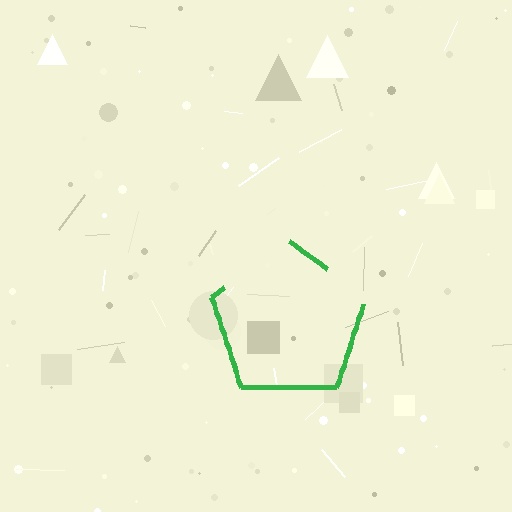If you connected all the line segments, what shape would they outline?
They would outline a pentagon.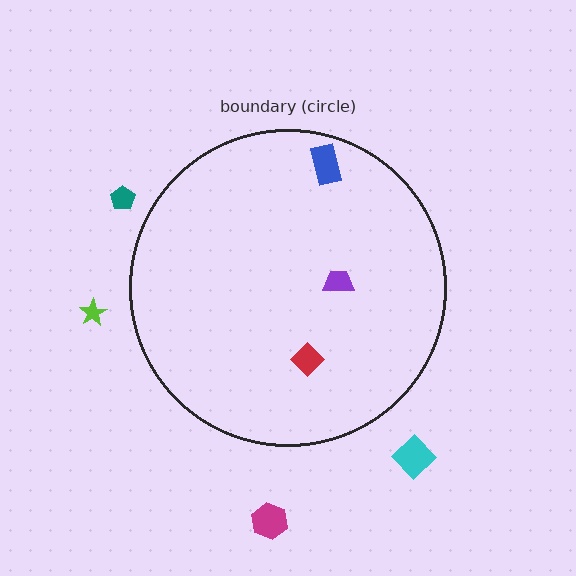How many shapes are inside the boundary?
3 inside, 4 outside.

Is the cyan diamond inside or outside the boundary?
Outside.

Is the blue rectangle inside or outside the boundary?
Inside.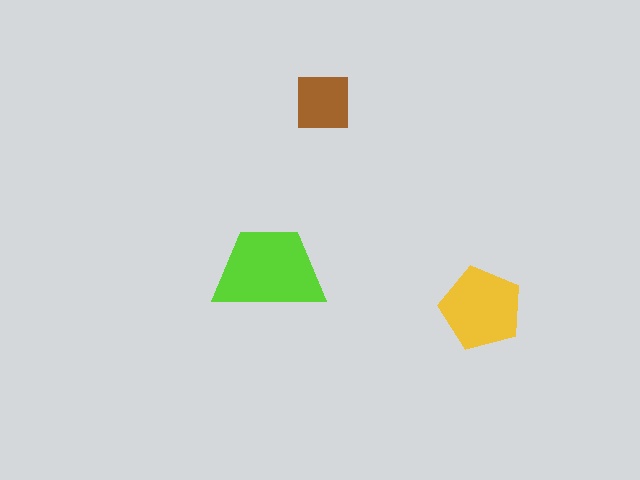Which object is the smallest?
The brown square.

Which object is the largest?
The lime trapezoid.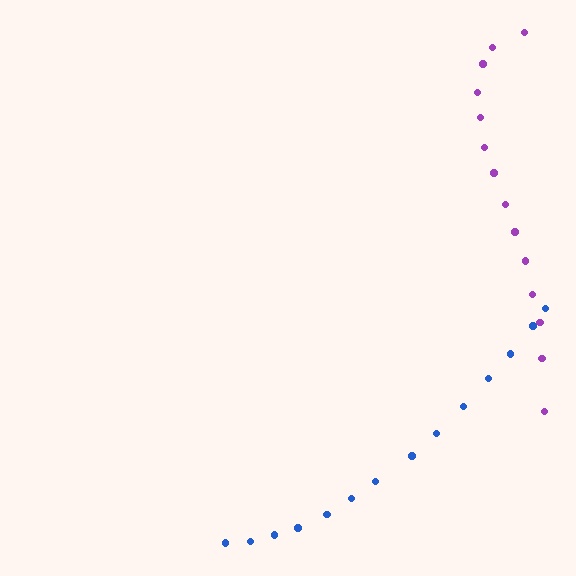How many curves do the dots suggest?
There are 2 distinct paths.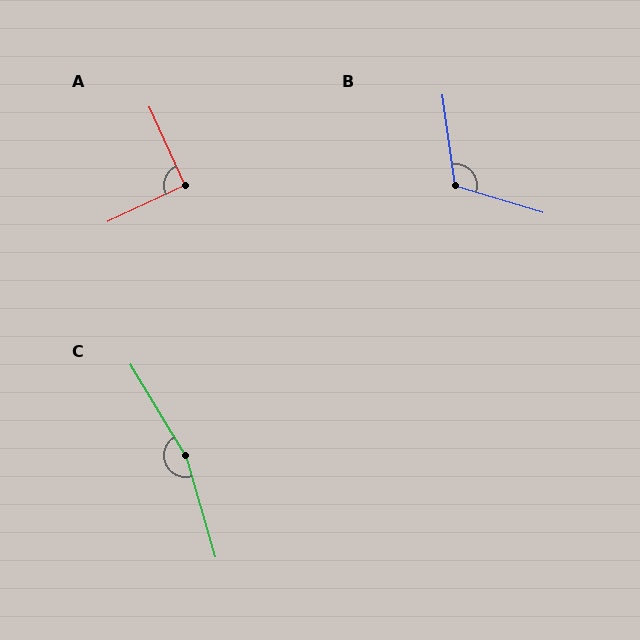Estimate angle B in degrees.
Approximately 115 degrees.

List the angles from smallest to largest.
A (91°), B (115°), C (166°).